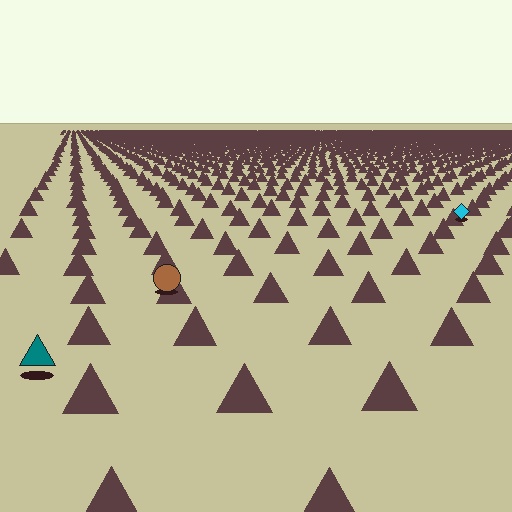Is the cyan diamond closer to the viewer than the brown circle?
No. The brown circle is closer — you can tell from the texture gradient: the ground texture is coarser near it.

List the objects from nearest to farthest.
From nearest to farthest: the teal triangle, the brown circle, the cyan diamond.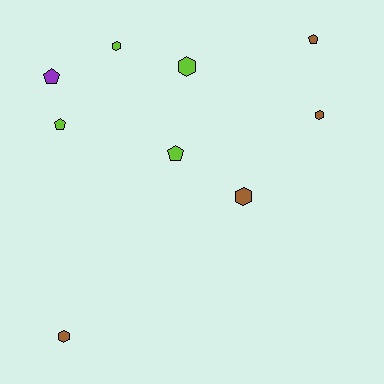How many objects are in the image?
There are 9 objects.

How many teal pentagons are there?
There are no teal pentagons.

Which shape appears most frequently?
Hexagon, with 5 objects.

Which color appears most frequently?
Lime, with 4 objects.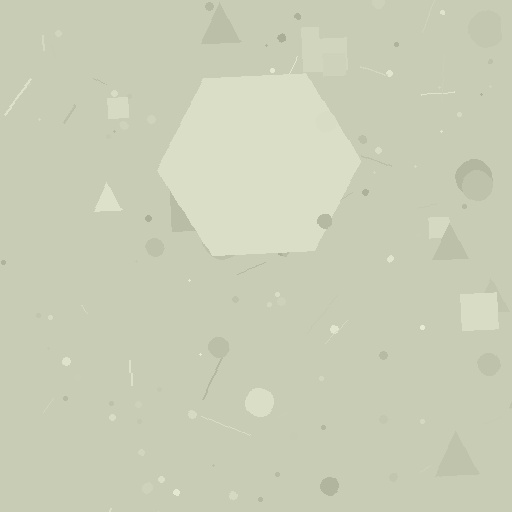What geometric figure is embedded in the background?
A hexagon is embedded in the background.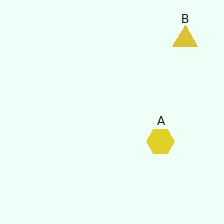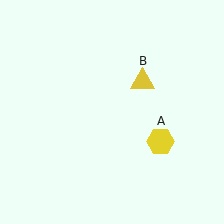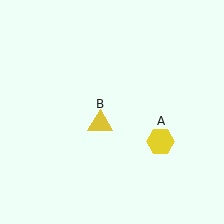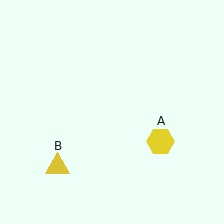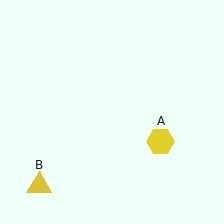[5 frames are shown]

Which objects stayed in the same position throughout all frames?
Yellow hexagon (object A) remained stationary.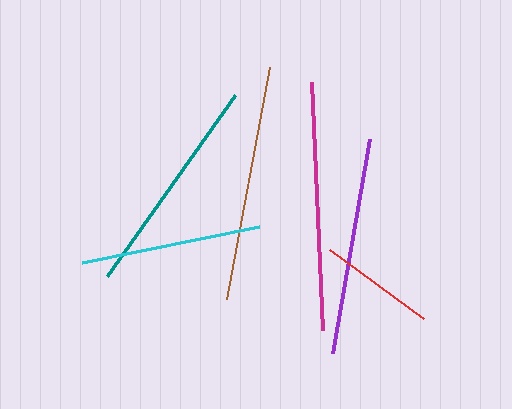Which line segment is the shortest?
The red line is the shortest at approximately 117 pixels.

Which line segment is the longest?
The magenta line is the longest at approximately 247 pixels.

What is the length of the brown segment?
The brown segment is approximately 236 pixels long.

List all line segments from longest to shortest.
From longest to shortest: magenta, brown, teal, purple, cyan, red.